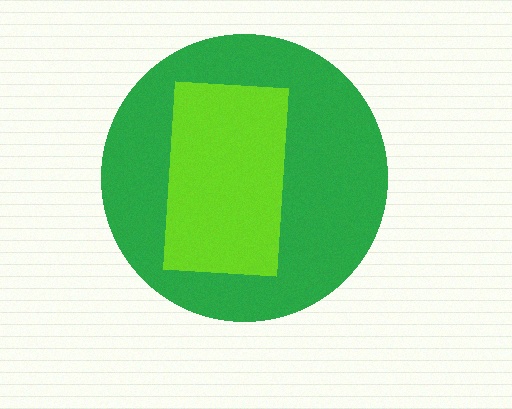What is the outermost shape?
The green circle.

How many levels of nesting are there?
2.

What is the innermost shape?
The lime rectangle.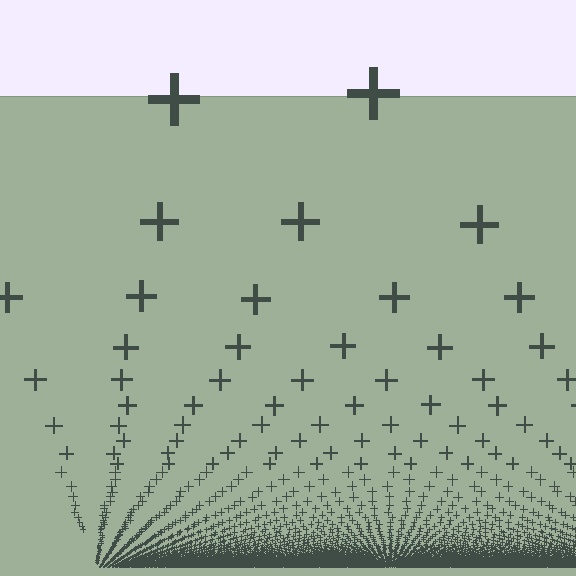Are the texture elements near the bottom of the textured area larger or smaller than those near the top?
Smaller. The gradient is inverted — elements near the bottom are smaller and denser.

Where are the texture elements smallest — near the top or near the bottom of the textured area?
Near the bottom.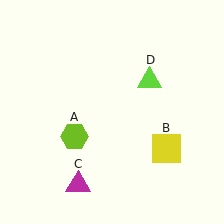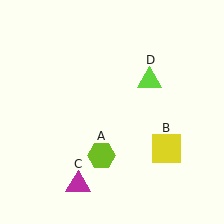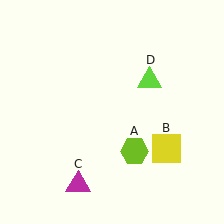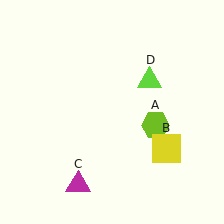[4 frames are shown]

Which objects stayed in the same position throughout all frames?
Yellow square (object B) and magenta triangle (object C) and lime triangle (object D) remained stationary.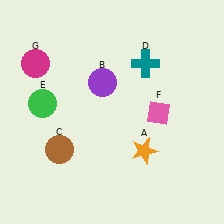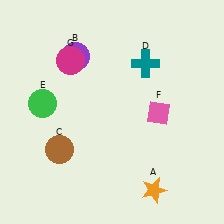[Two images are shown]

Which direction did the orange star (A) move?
The orange star (A) moved down.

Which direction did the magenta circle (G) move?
The magenta circle (G) moved right.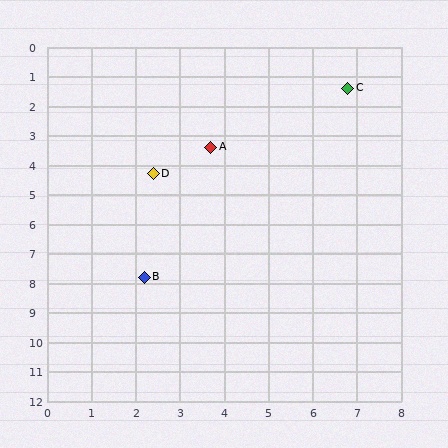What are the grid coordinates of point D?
Point D is at approximately (2.4, 4.3).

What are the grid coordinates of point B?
Point B is at approximately (2.2, 7.8).